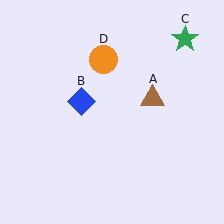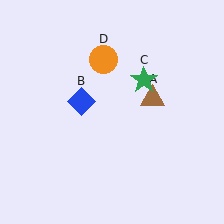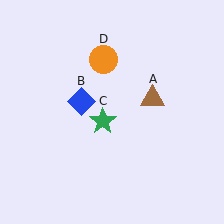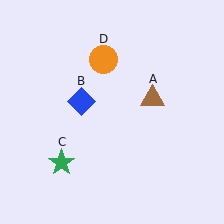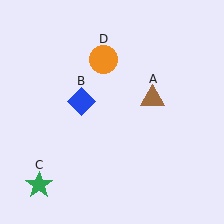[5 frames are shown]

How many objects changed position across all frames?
1 object changed position: green star (object C).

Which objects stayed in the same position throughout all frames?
Brown triangle (object A) and blue diamond (object B) and orange circle (object D) remained stationary.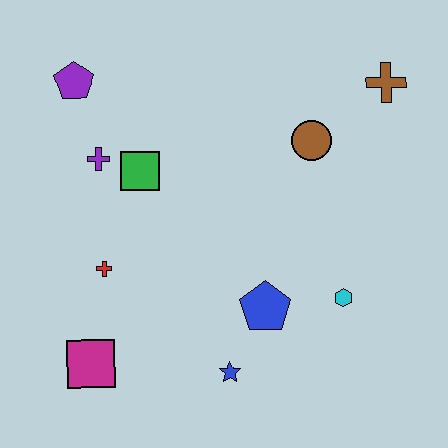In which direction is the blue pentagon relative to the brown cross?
The blue pentagon is below the brown cross.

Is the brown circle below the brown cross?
Yes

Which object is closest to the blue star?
The blue pentagon is closest to the blue star.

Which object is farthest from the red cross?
The brown cross is farthest from the red cross.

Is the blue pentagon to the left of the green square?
No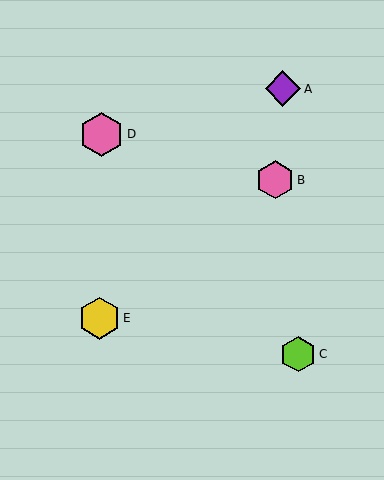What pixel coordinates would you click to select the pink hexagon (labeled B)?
Click at (275, 180) to select the pink hexagon B.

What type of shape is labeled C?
Shape C is a lime hexagon.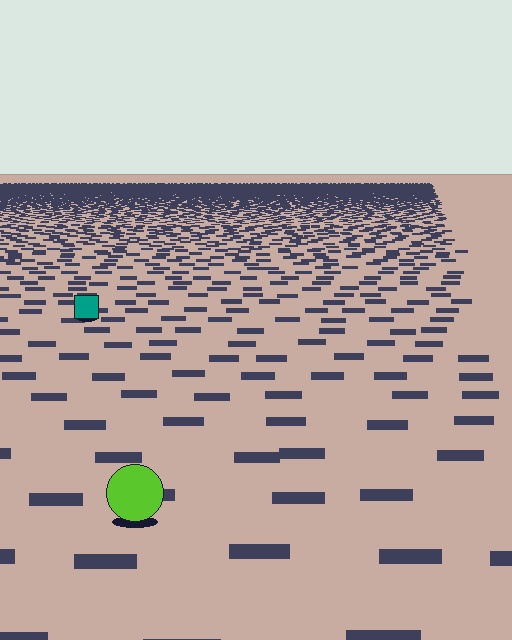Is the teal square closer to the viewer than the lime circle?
No. The lime circle is closer — you can tell from the texture gradient: the ground texture is coarser near it.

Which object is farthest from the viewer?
The teal square is farthest from the viewer. It appears smaller and the ground texture around it is denser.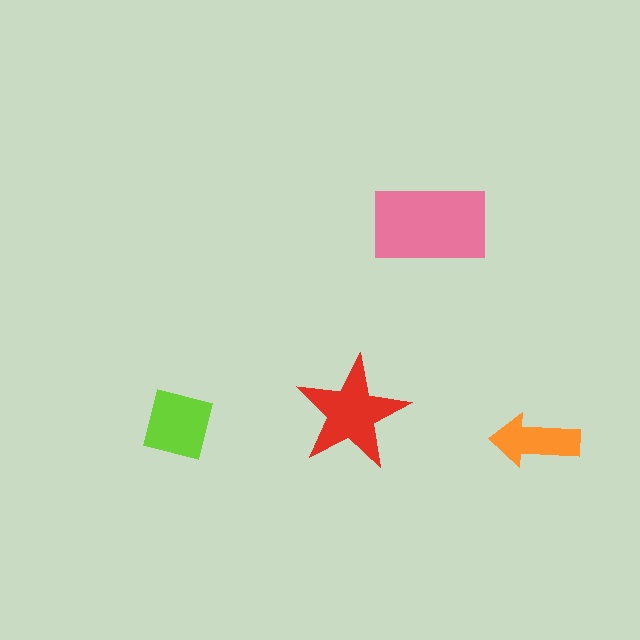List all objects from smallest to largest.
The orange arrow, the lime square, the red star, the pink rectangle.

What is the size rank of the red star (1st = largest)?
2nd.